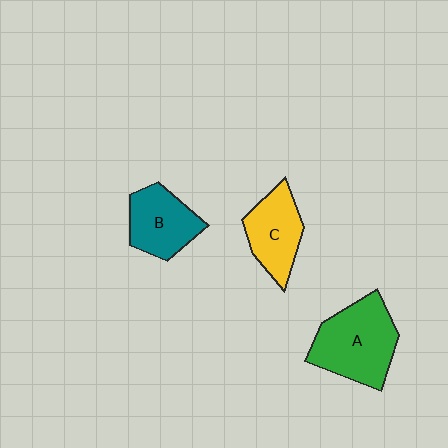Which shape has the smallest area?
Shape C (yellow).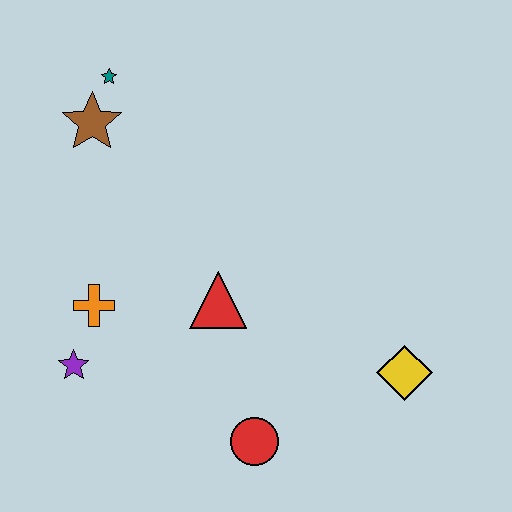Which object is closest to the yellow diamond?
The red circle is closest to the yellow diamond.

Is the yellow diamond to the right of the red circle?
Yes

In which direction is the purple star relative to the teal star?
The purple star is below the teal star.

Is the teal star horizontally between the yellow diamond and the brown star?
Yes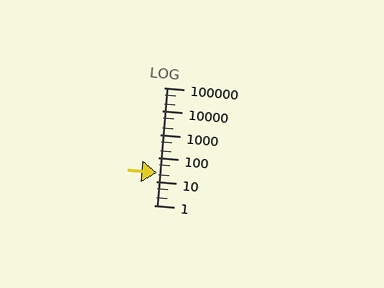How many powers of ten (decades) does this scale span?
The scale spans 5 decades, from 1 to 100000.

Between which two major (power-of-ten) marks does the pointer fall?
The pointer is between 10 and 100.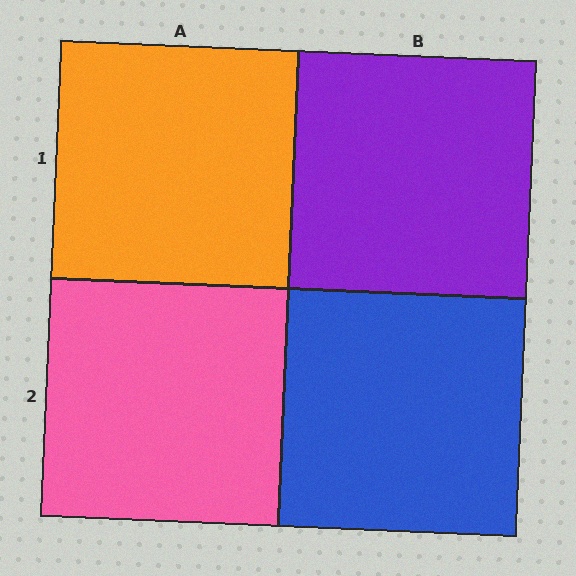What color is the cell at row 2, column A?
Pink.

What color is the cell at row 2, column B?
Blue.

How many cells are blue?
1 cell is blue.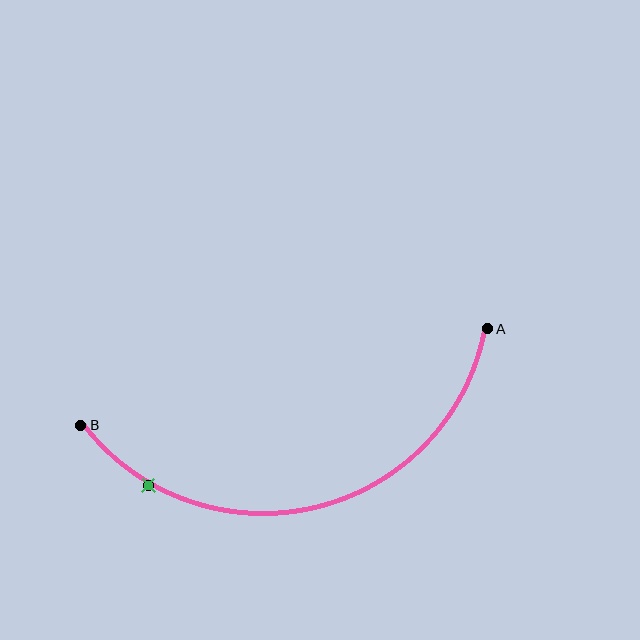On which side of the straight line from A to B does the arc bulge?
The arc bulges below the straight line connecting A and B.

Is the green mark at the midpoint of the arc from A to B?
No. The green mark lies on the arc but is closer to endpoint B. The arc midpoint would be at the point on the curve equidistant along the arc from both A and B.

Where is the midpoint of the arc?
The arc midpoint is the point on the curve farthest from the straight line joining A and B. It sits below that line.